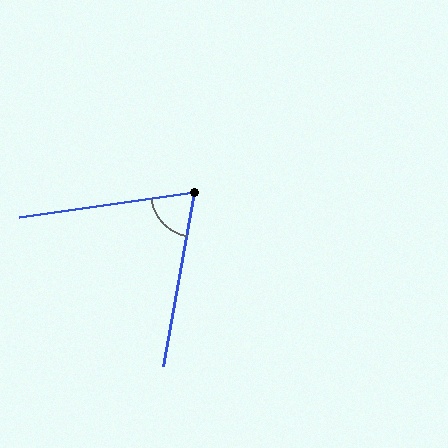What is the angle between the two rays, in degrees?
Approximately 72 degrees.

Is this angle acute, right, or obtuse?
It is acute.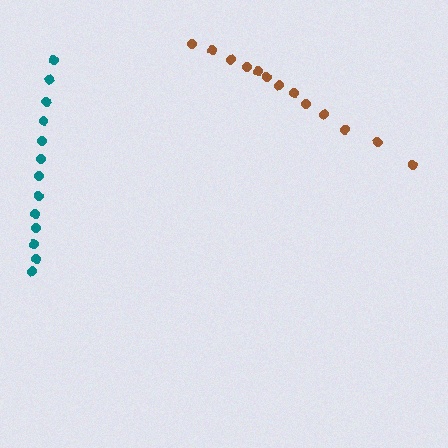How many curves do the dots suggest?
There are 2 distinct paths.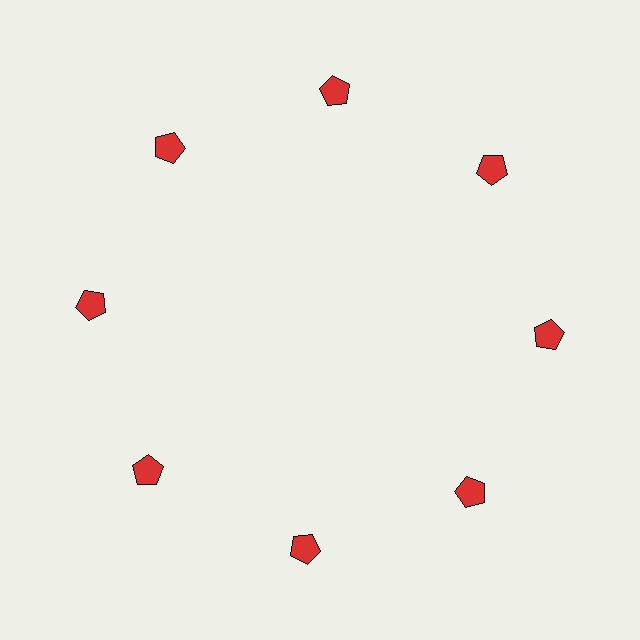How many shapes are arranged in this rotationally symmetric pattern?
There are 8 shapes, arranged in 8 groups of 1.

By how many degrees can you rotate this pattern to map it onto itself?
The pattern maps onto itself every 45 degrees of rotation.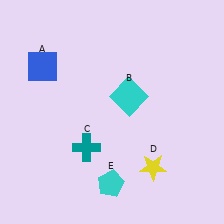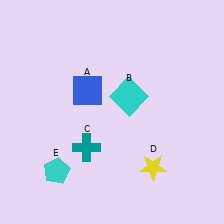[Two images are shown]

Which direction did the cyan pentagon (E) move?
The cyan pentagon (E) moved left.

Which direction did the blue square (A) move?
The blue square (A) moved right.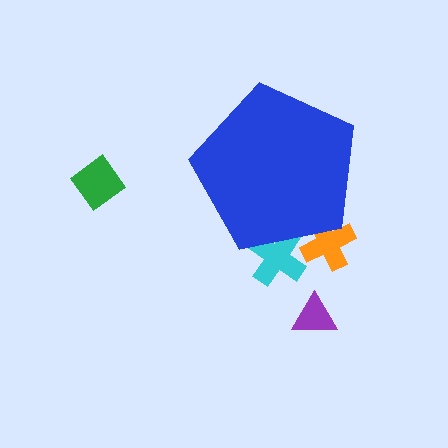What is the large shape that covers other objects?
A blue pentagon.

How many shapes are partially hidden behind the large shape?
2 shapes are partially hidden.